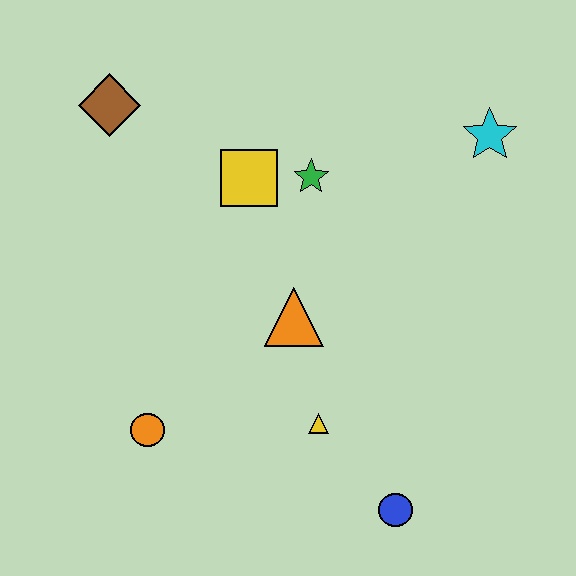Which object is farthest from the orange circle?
The cyan star is farthest from the orange circle.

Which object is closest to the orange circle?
The yellow triangle is closest to the orange circle.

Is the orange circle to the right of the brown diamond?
Yes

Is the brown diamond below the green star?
No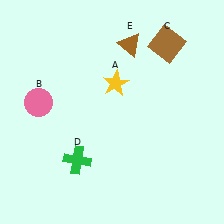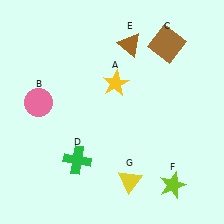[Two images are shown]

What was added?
A lime star (F), a yellow triangle (G) were added in Image 2.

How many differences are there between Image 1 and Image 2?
There are 2 differences between the two images.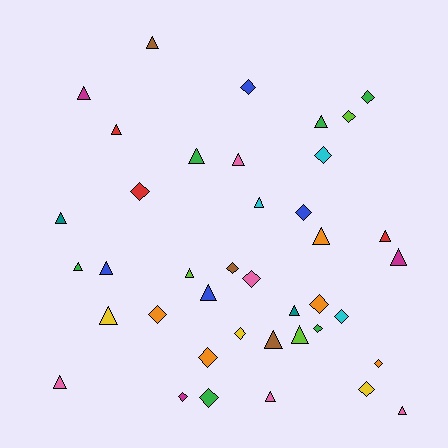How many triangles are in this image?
There are 22 triangles.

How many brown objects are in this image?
There are 3 brown objects.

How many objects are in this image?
There are 40 objects.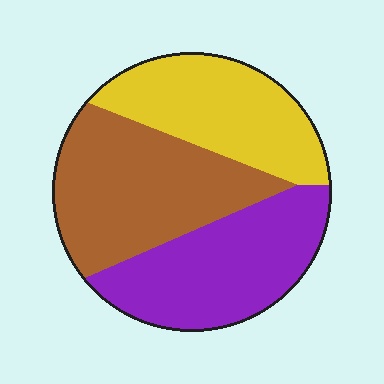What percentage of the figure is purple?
Purple covers 33% of the figure.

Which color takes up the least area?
Yellow, at roughly 30%.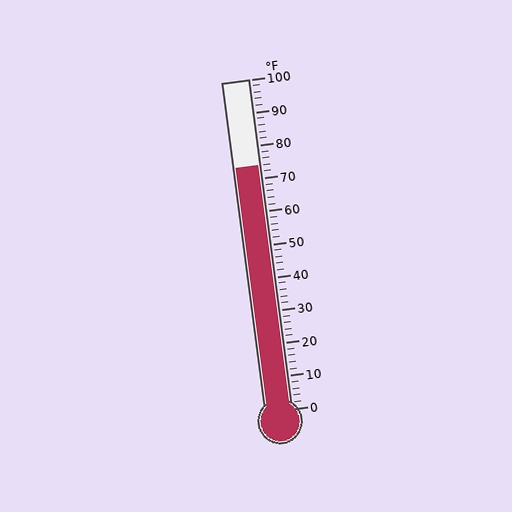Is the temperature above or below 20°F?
The temperature is above 20°F.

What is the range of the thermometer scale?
The thermometer scale ranges from 0°F to 100°F.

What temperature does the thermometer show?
The thermometer shows approximately 74°F.